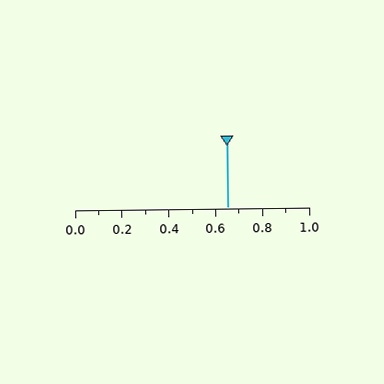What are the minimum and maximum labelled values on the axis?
The axis runs from 0.0 to 1.0.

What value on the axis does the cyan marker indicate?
The marker indicates approximately 0.65.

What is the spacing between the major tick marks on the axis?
The major ticks are spaced 0.2 apart.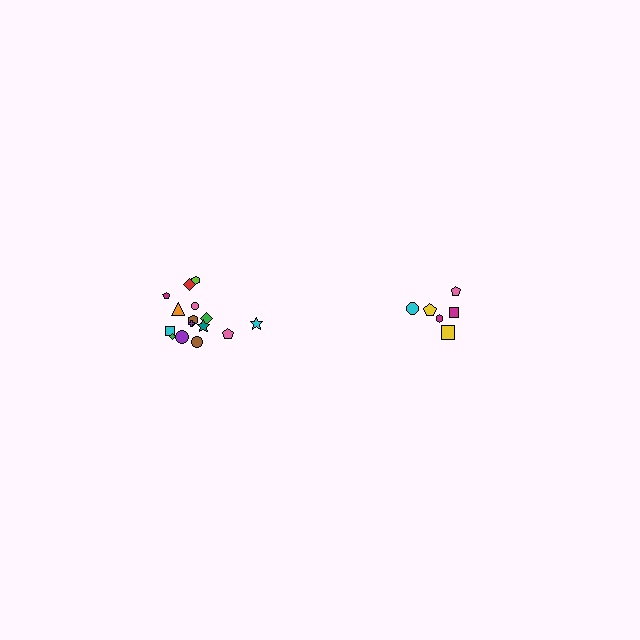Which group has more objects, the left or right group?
The left group.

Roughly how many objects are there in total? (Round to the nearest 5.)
Roughly 20 objects in total.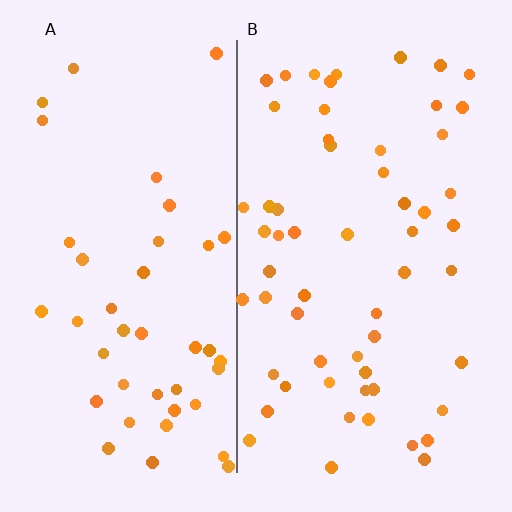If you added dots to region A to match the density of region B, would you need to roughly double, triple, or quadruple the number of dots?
Approximately double.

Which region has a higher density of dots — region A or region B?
B (the right).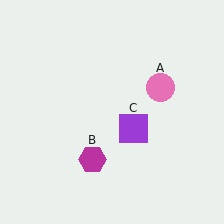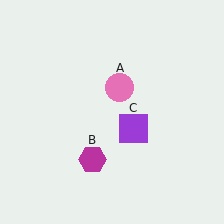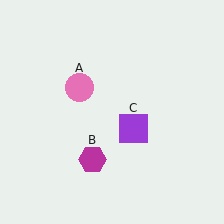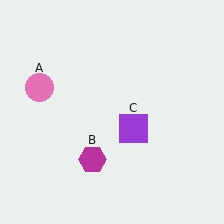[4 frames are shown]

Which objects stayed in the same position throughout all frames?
Magenta hexagon (object B) and purple square (object C) remained stationary.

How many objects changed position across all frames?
1 object changed position: pink circle (object A).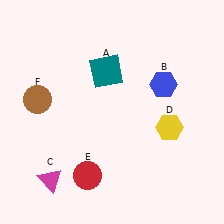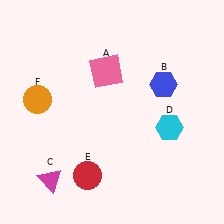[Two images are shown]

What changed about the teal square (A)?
In Image 1, A is teal. In Image 2, it changed to pink.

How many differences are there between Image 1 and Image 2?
There are 3 differences between the two images.